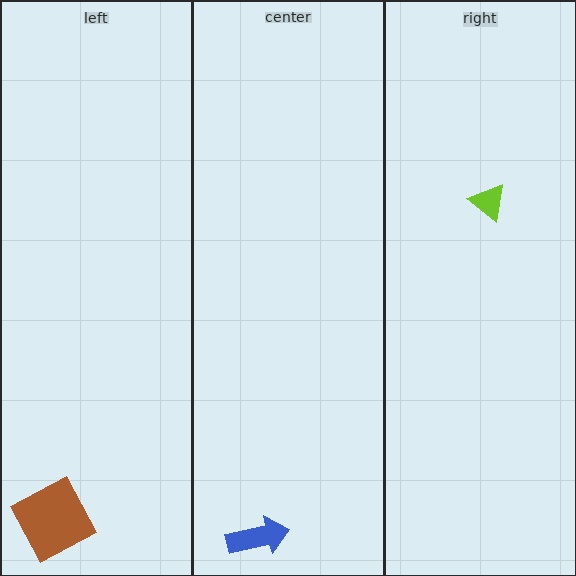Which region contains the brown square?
The left region.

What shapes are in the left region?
The brown square.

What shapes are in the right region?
The lime triangle.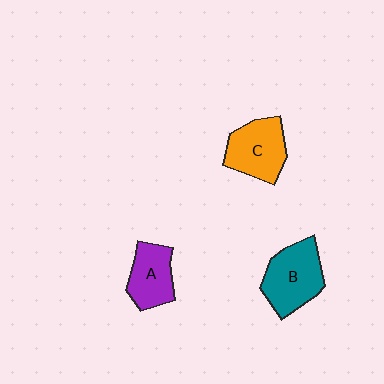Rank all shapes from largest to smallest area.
From largest to smallest: B (teal), C (orange), A (purple).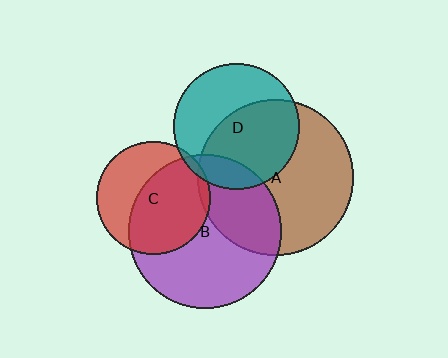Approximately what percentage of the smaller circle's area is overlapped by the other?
Approximately 55%.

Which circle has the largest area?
Circle A (brown).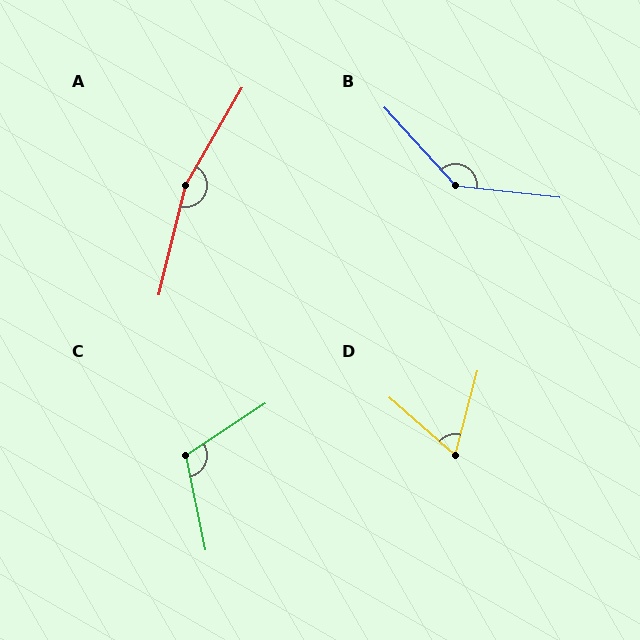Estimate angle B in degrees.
Approximately 139 degrees.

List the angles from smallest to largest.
D (63°), C (111°), B (139°), A (163°).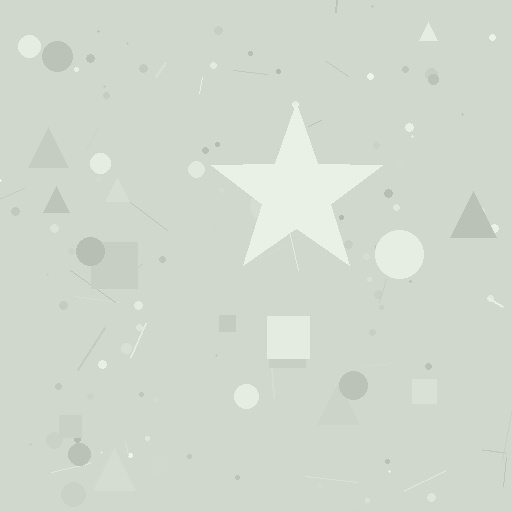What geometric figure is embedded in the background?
A star is embedded in the background.